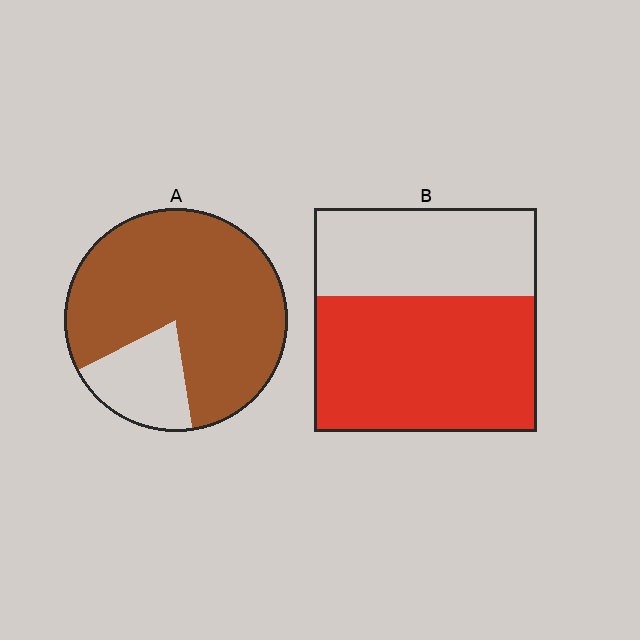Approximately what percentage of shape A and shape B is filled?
A is approximately 80% and B is approximately 60%.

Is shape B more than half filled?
Yes.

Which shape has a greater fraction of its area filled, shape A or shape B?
Shape A.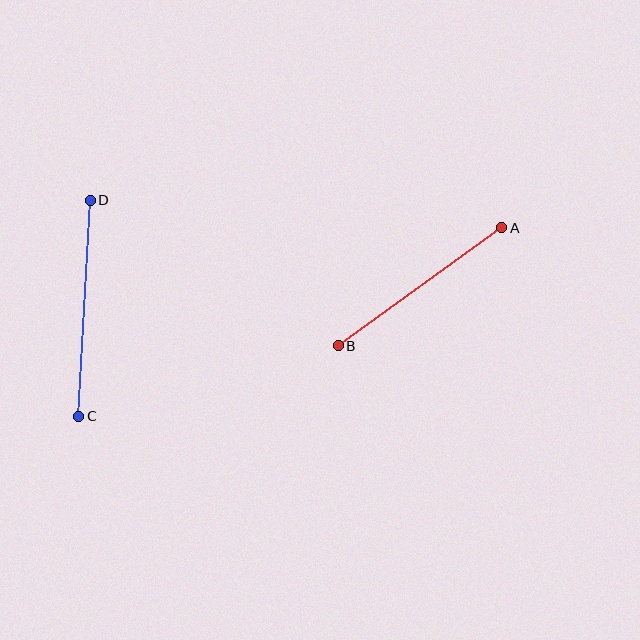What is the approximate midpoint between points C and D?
The midpoint is at approximately (85, 308) pixels.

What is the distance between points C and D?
The distance is approximately 216 pixels.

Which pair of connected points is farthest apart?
Points C and D are farthest apart.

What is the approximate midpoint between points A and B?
The midpoint is at approximately (420, 287) pixels.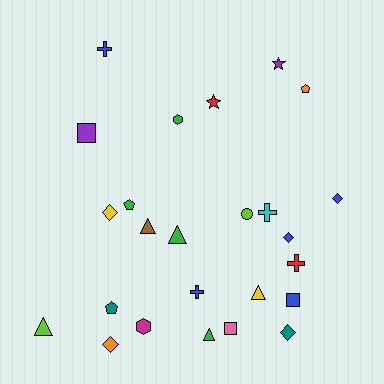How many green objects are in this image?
There are 4 green objects.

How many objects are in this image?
There are 25 objects.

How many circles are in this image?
There is 1 circle.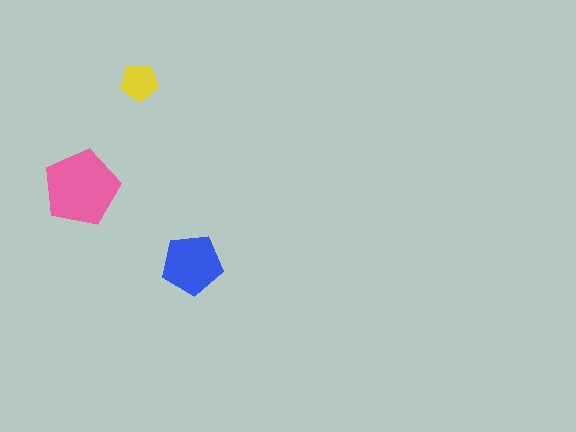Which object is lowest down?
The blue pentagon is bottommost.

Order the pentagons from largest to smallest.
the pink one, the blue one, the yellow one.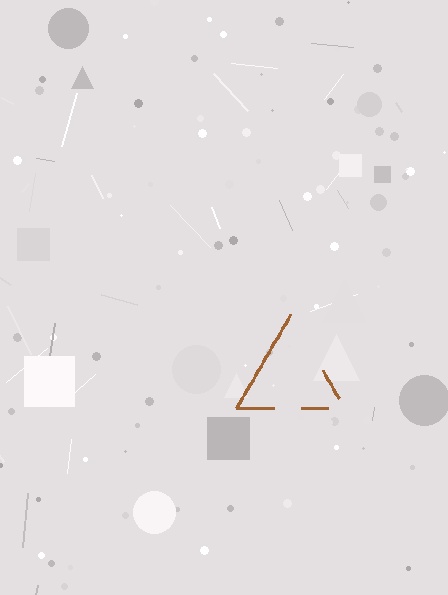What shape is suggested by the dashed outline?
The dashed outline suggests a triangle.